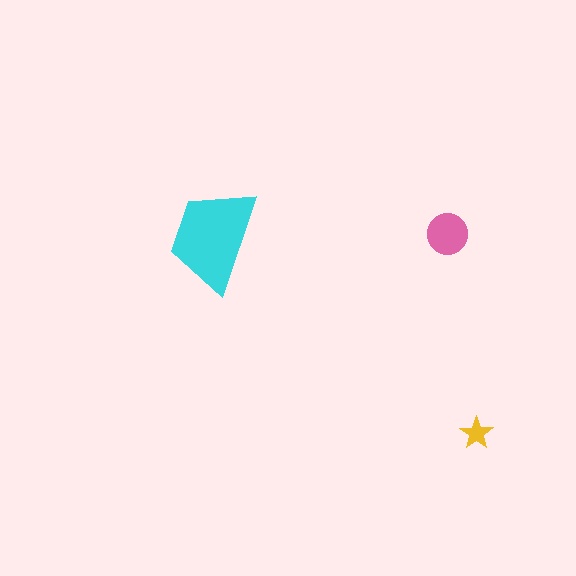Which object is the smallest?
The yellow star.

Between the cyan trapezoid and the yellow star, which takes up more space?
The cyan trapezoid.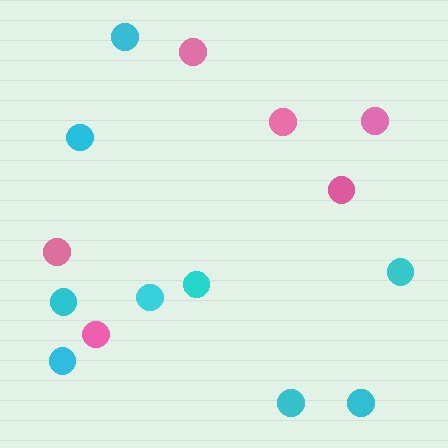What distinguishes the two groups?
There are 2 groups: one group of cyan circles (9) and one group of pink circles (6).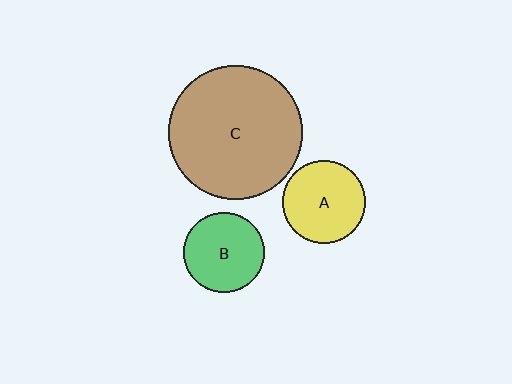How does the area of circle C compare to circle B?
Approximately 2.7 times.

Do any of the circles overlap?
No, none of the circles overlap.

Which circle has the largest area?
Circle C (brown).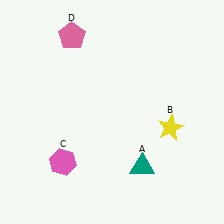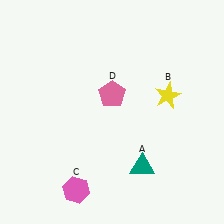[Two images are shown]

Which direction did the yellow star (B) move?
The yellow star (B) moved up.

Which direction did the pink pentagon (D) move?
The pink pentagon (D) moved down.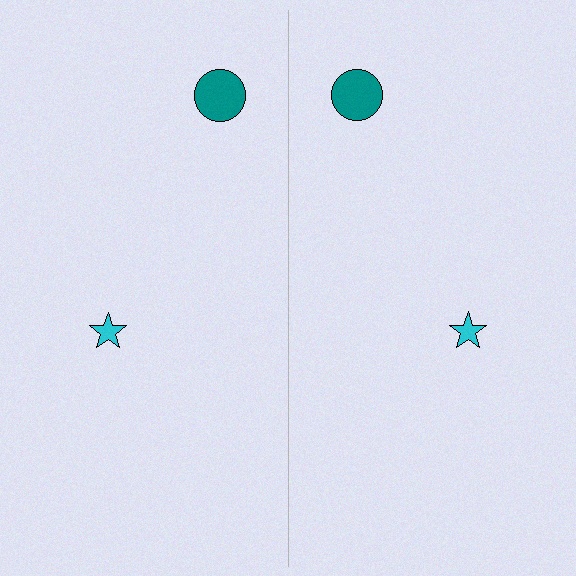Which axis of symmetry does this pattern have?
The pattern has a vertical axis of symmetry running through the center of the image.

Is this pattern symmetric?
Yes, this pattern has bilateral (reflection) symmetry.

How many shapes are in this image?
There are 4 shapes in this image.